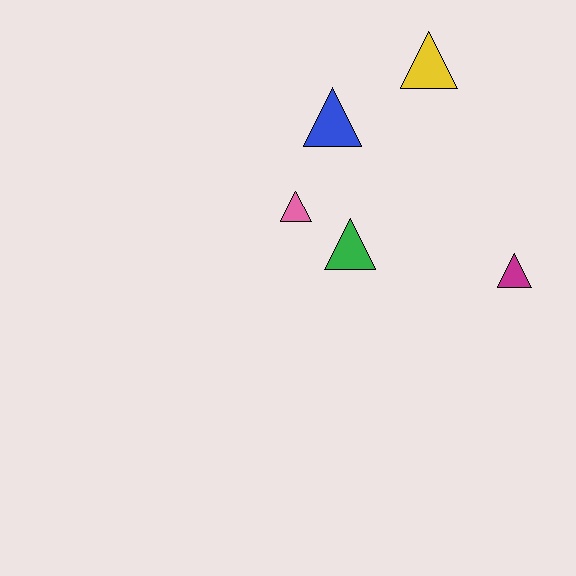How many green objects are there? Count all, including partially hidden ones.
There is 1 green object.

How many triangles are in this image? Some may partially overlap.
There are 5 triangles.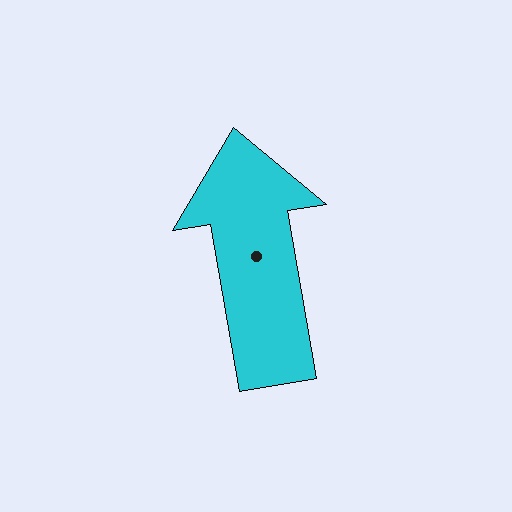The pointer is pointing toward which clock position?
Roughly 12 o'clock.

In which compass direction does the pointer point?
North.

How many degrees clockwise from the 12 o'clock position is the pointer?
Approximately 350 degrees.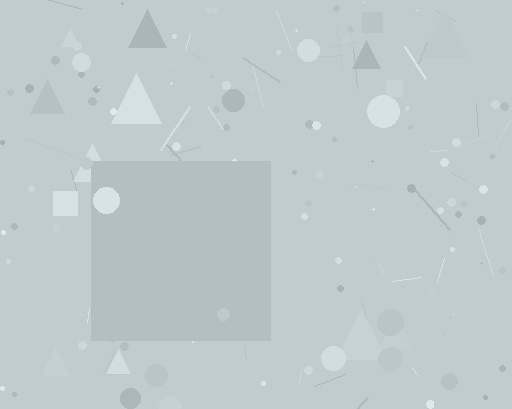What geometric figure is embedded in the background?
A square is embedded in the background.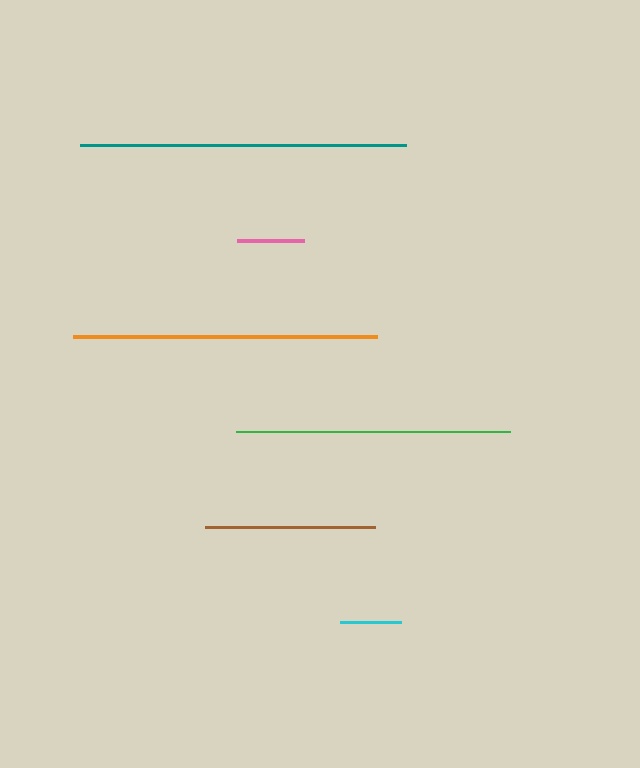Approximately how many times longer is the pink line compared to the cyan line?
The pink line is approximately 1.1 times the length of the cyan line.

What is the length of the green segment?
The green segment is approximately 274 pixels long.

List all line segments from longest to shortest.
From longest to shortest: teal, orange, green, brown, pink, cyan.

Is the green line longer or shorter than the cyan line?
The green line is longer than the cyan line.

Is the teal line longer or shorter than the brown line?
The teal line is longer than the brown line.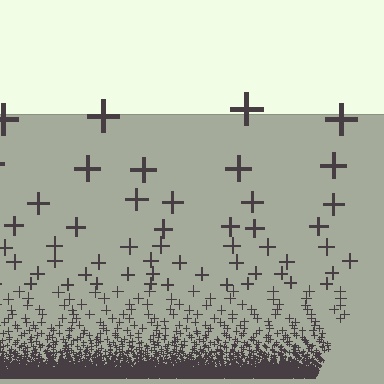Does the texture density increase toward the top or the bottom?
Density increases toward the bottom.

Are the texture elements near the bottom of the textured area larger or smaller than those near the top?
Smaller. The gradient is inverted — elements near the bottom are smaller and denser.